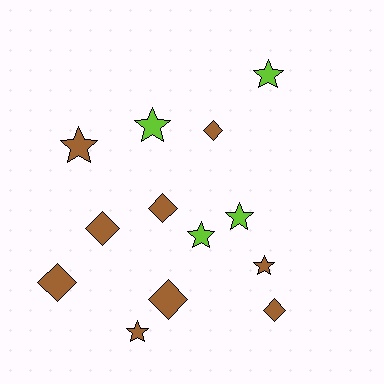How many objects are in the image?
There are 13 objects.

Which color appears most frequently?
Brown, with 9 objects.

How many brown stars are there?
There are 3 brown stars.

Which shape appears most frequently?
Star, with 7 objects.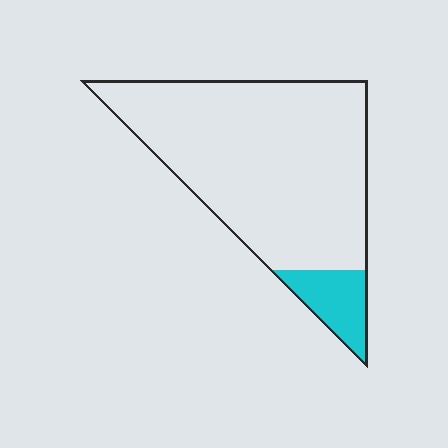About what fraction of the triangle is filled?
About one eighth (1/8).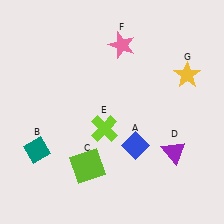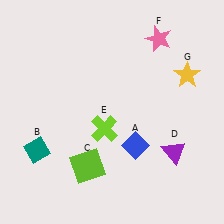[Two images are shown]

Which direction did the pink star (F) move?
The pink star (F) moved right.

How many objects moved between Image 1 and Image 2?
1 object moved between the two images.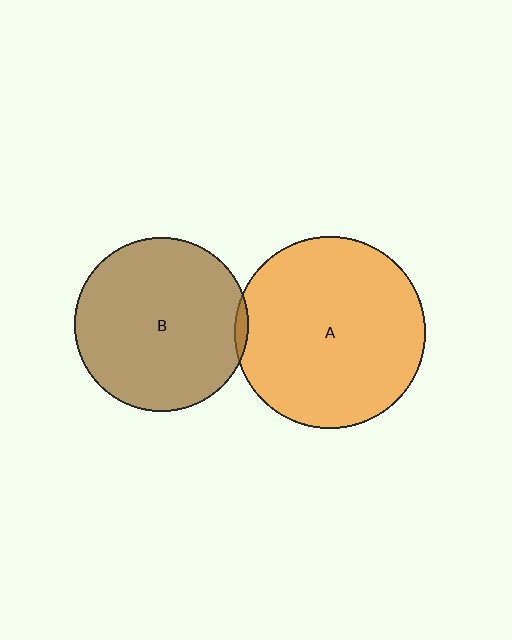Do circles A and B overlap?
Yes.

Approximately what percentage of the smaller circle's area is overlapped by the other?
Approximately 5%.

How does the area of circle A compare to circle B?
Approximately 1.2 times.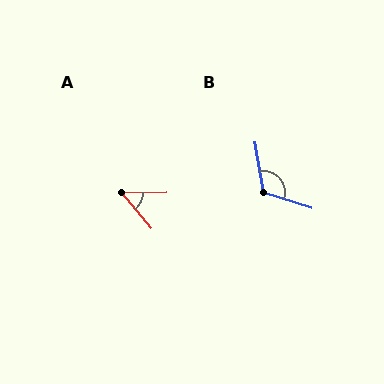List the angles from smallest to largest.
A (51°), B (117°).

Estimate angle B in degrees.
Approximately 117 degrees.